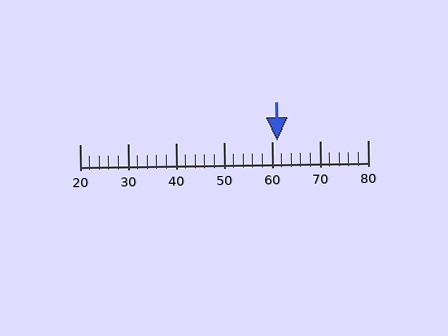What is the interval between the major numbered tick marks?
The major tick marks are spaced 10 units apart.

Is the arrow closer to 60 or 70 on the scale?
The arrow is closer to 60.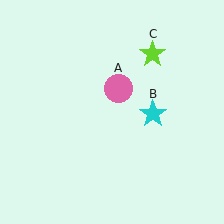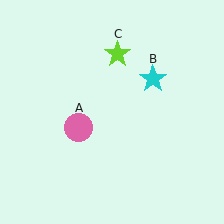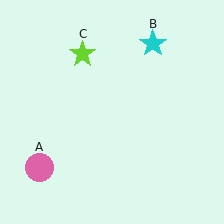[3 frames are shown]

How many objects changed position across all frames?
3 objects changed position: pink circle (object A), cyan star (object B), lime star (object C).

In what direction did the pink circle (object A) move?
The pink circle (object A) moved down and to the left.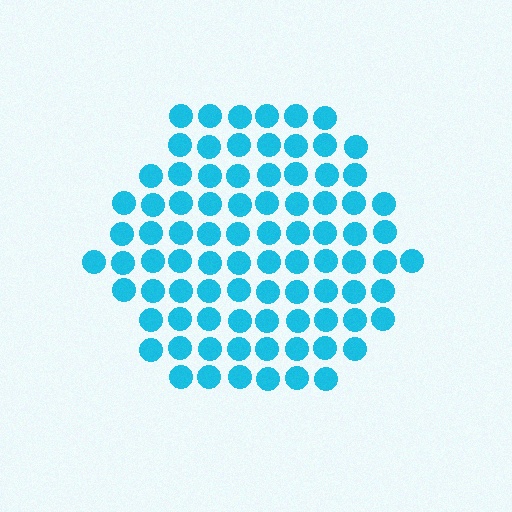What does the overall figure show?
The overall figure shows a hexagon.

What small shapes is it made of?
It is made of small circles.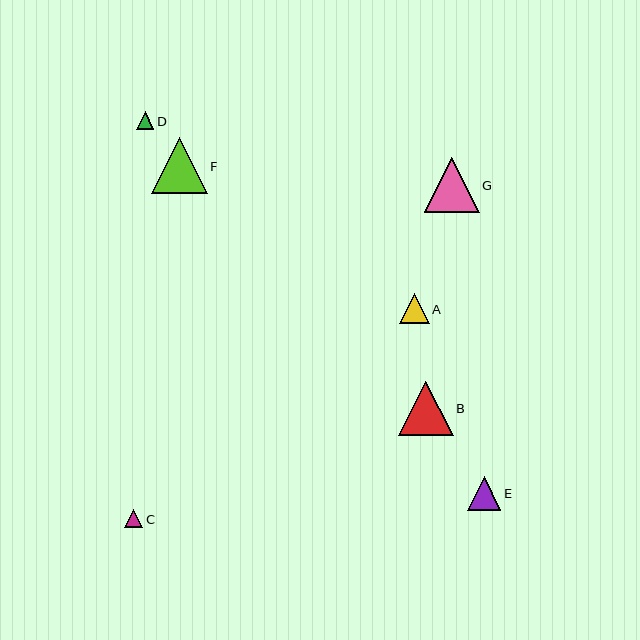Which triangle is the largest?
Triangle F is the largest with a size of approximately 56 pixels.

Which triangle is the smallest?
Triangle D is the smallest with a size of approximately 17 pixels.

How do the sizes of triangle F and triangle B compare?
Triangle F and triangle B are approximately the same size.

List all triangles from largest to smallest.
From largest to smallest: F, G, B, E, A, C, D.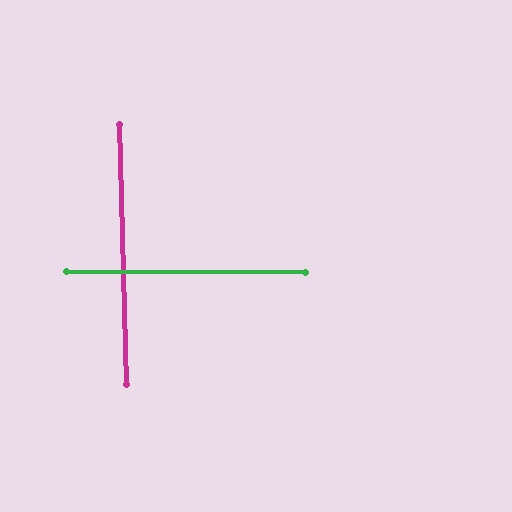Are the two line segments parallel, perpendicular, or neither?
Perpendicular — they meet at approximately 88°.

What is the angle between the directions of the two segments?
Approximately 88 degrees.